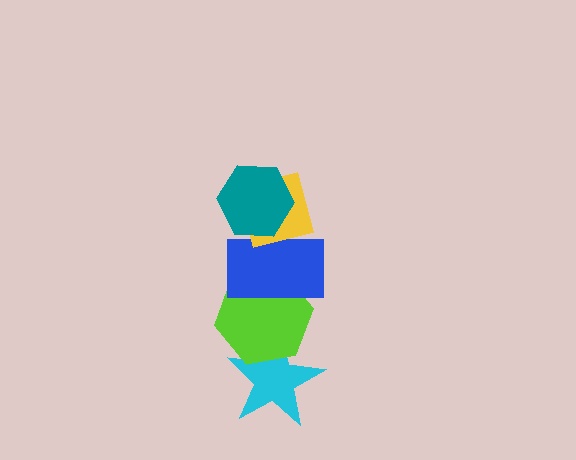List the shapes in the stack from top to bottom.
From top to bottom: the teal hexagon, the yellow square, the blue rectangle, the lime hexagon, the cyan star.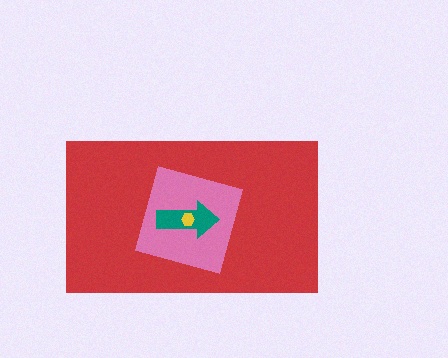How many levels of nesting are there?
4.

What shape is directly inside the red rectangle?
The pink diamond.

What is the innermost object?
The yellow hexagon.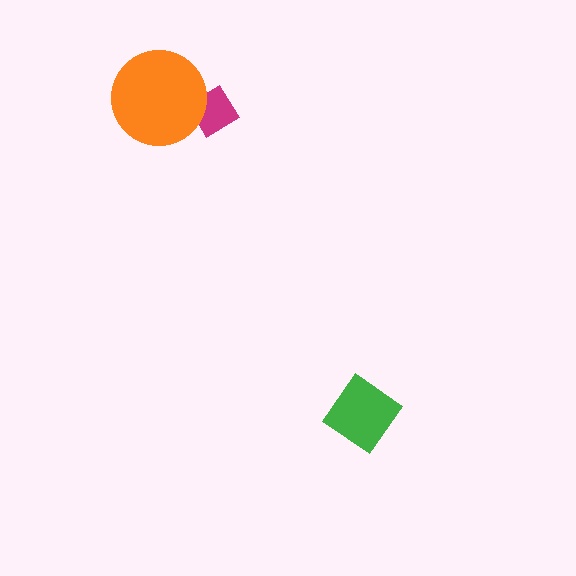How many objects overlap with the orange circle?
1 object overlaps with the orange circle.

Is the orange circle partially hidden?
No, no other shape covers it.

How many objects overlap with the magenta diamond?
1 object overlaps with the magenta diamond.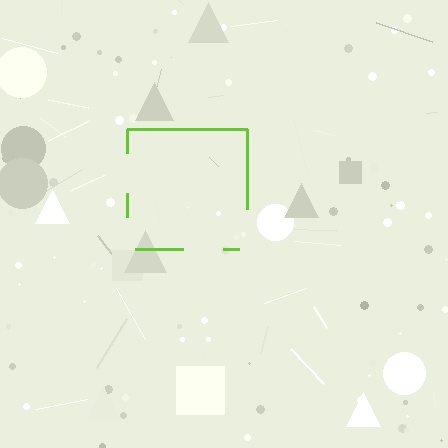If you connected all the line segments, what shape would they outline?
They would outline a square.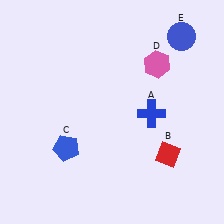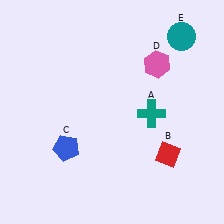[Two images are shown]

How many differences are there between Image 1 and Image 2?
There are 2 differences between the two images.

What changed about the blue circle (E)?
In Image 1, E is blue. In Image 2, it changed to teal.